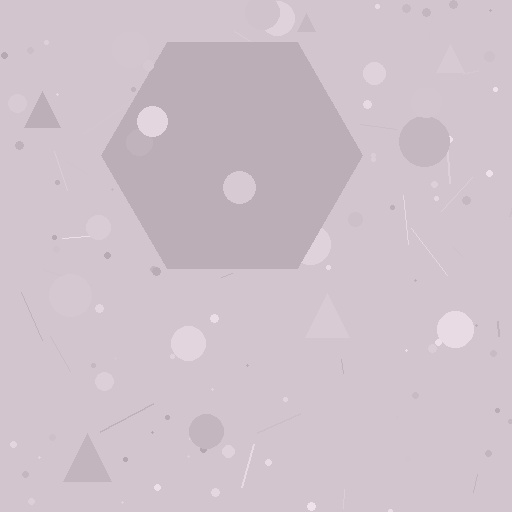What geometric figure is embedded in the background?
A hexagon is embedded in the background.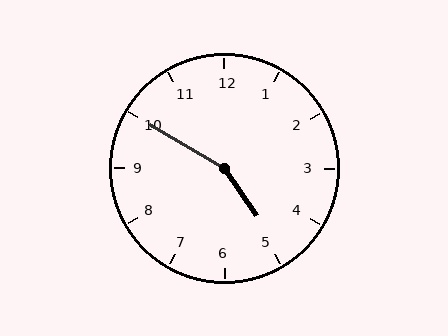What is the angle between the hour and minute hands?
Approximately 155 degrees.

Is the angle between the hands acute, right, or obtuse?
It is obtuse.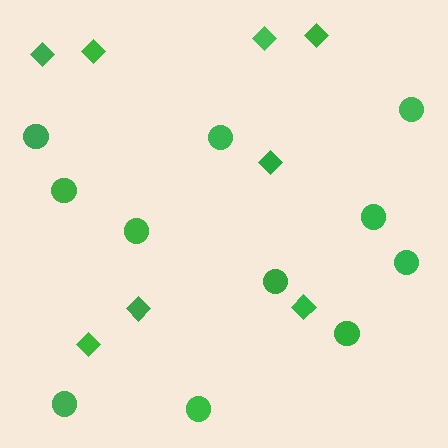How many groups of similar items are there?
There are 2 groups: one group of diamonds (8) and one group of circles (11).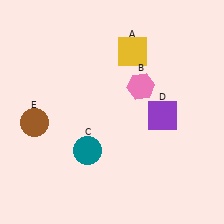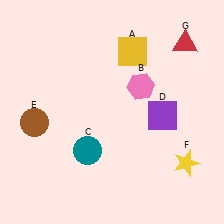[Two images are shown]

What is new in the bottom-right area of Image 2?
A yellow star (F) was added in the bottom-right area of Image 2.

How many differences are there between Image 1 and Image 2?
There are 2 differences between the two images.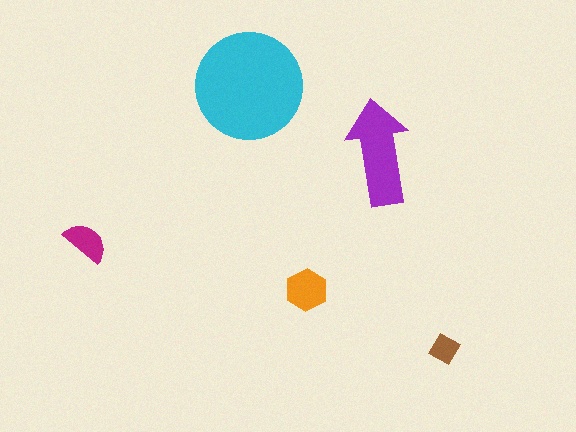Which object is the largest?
The cyan circle.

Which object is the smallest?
The brown diamond.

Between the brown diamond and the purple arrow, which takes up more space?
The purple arrow.